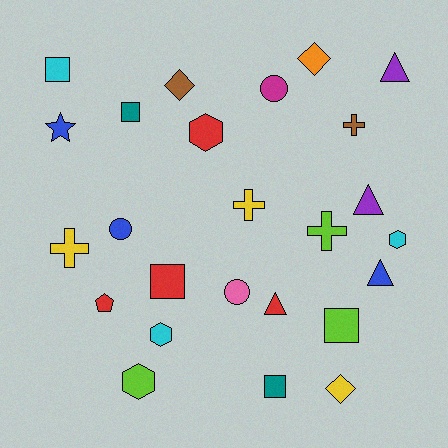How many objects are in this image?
There are 25 objects.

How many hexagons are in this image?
There are 4 hexagons.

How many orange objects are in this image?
There is 1 orange object.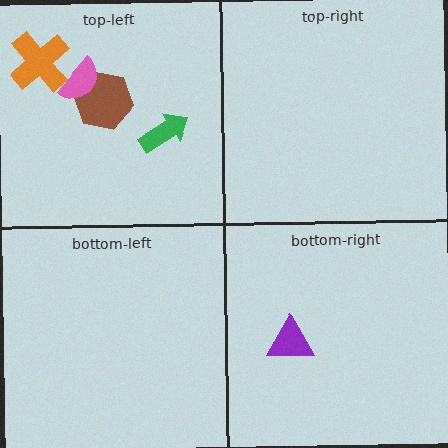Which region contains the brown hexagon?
The top-left region.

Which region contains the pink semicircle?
The top-left region.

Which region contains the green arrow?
The top-left region.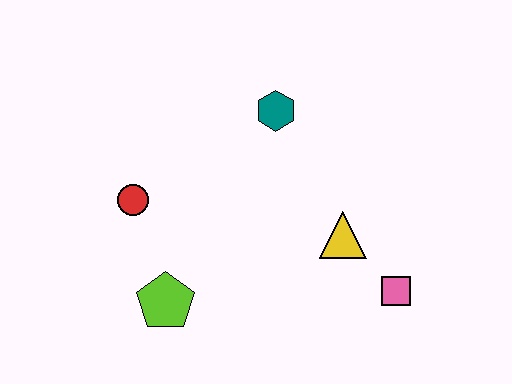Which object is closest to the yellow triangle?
The pink square is closest to the yellow triangle.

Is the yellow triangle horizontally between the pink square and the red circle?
Yes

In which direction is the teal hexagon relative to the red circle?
The teal hexagon is to the right of the red circle.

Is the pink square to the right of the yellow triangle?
Yes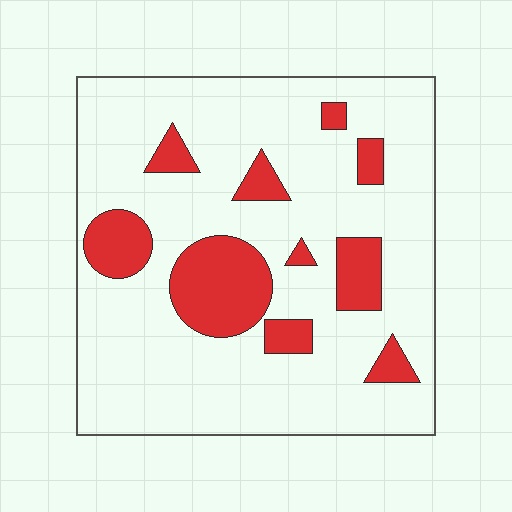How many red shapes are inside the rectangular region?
10.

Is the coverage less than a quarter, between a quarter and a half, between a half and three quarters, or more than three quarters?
Less than a quarter.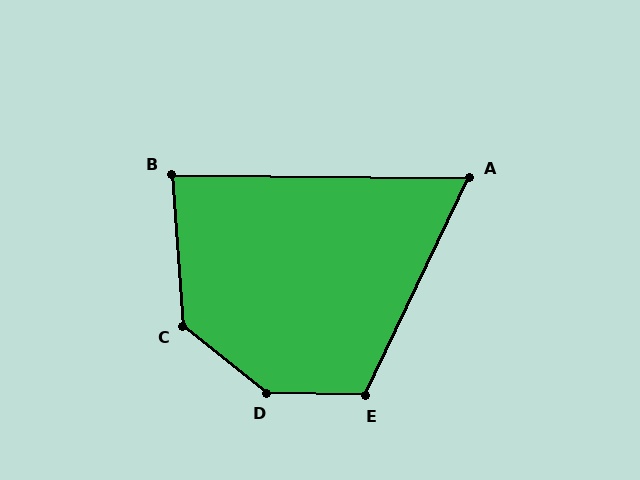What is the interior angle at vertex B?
Approximately 85 degrees (approximately right).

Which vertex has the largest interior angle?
D, at approximately 143 degrees.